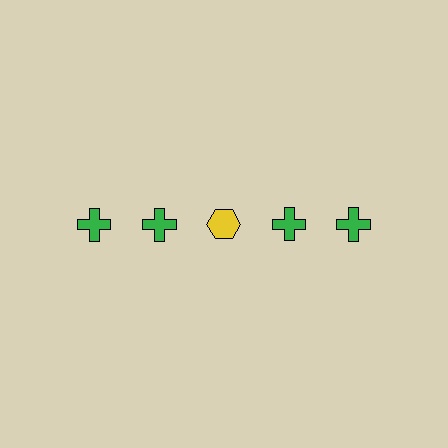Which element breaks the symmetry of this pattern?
The yellow hexagon in the top row, center column breaks the symmetry. All other shapes are green crosses.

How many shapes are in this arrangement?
There are 5 shapes arranged in a grid pattern.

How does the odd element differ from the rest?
It differs in both color (yellow instead of green) and shape (hexagon instead of cross).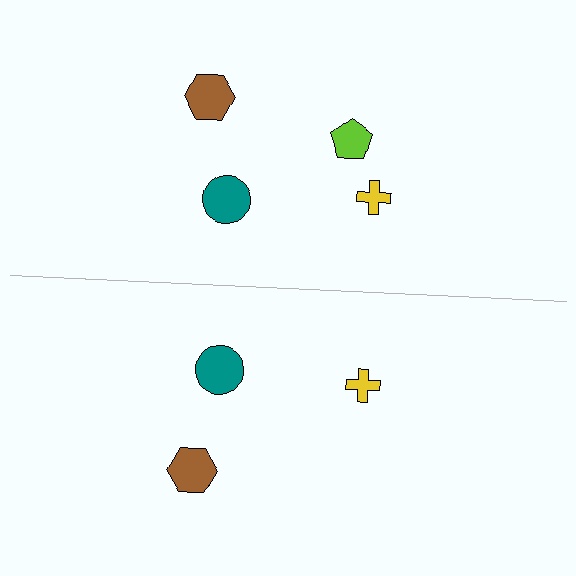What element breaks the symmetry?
A lime pentagon is missing from the bottom side.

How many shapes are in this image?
There are 7 shapes in this image.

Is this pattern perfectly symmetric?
No, the pattern is not perfectly symmetric. A lime pentagon is missing from the bottom side.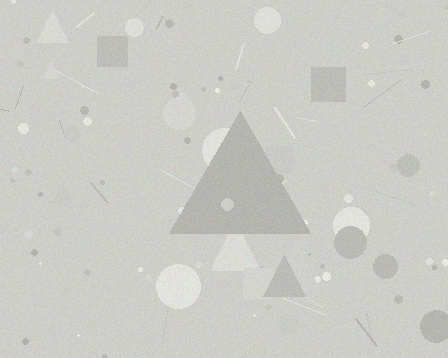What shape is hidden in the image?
A triangle is hidden in the image.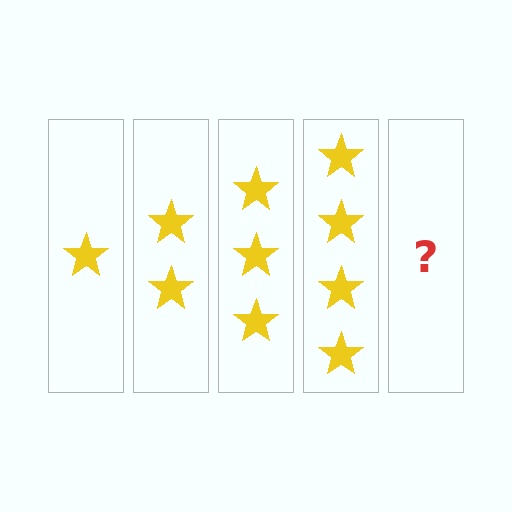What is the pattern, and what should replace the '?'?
The pattern is that each step adds one more star. The '?' should be 5 stars.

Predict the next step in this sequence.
The next step is 5 stars.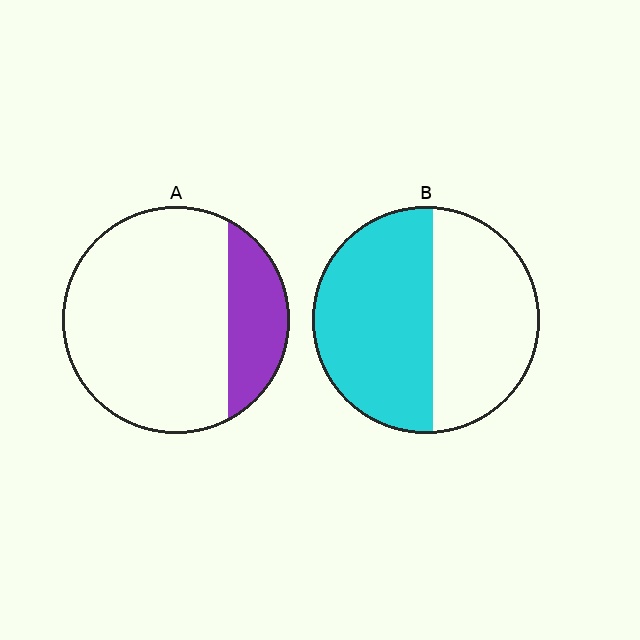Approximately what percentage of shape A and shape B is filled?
A is approximately 20% and B is approximately 55%.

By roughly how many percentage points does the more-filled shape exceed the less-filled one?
By roughly 30 percentage points (B over A).